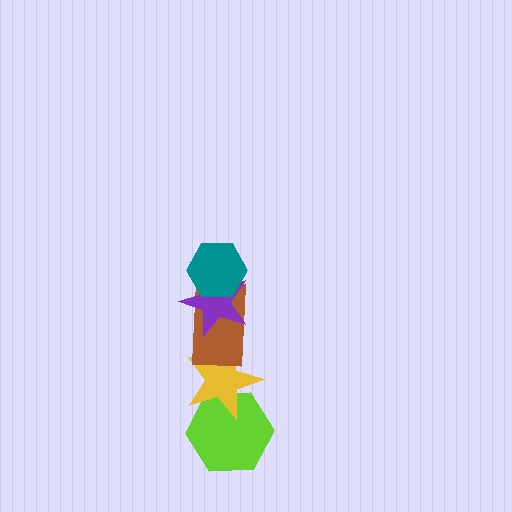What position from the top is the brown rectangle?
The brown rectangle is 3rd from the top.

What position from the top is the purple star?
The purple star is 2nd from the top.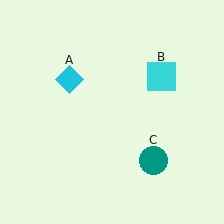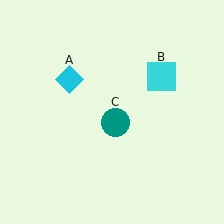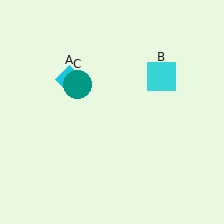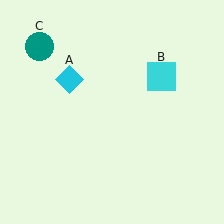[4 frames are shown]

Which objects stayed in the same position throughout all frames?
Cyan diamond (object A) and cyan square (object B) remained stationary.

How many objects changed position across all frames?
1 object changed position: teal circle (object C).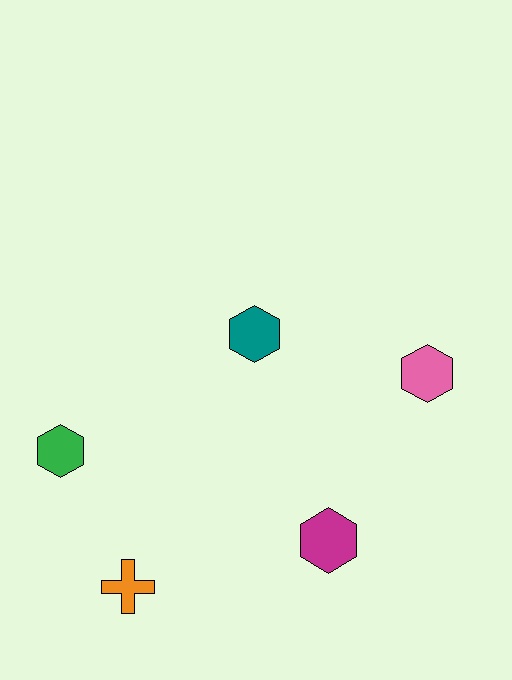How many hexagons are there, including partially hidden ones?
There are 4 hexagons.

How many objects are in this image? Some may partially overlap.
There are 5 objects.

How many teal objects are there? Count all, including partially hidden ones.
There is 1 teal object.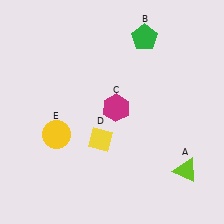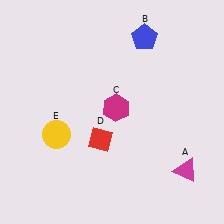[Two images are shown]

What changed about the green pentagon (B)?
In Image 1, B is green. In Image 2, it changed to blue.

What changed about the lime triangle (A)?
In Image 1, A is lime. In Image 2, it changed to magenta.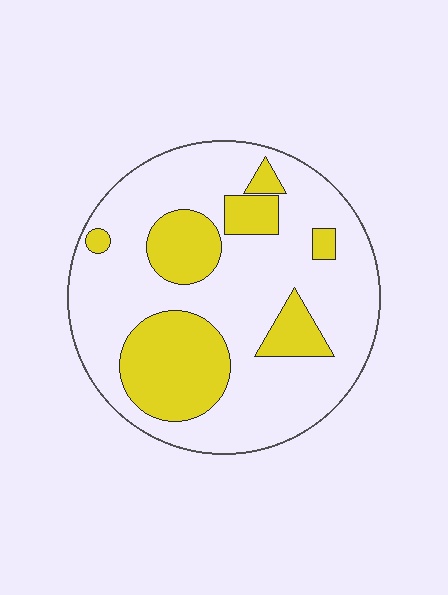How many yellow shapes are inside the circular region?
7.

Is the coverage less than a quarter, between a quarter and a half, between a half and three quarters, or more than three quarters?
Between a quarter and a half.